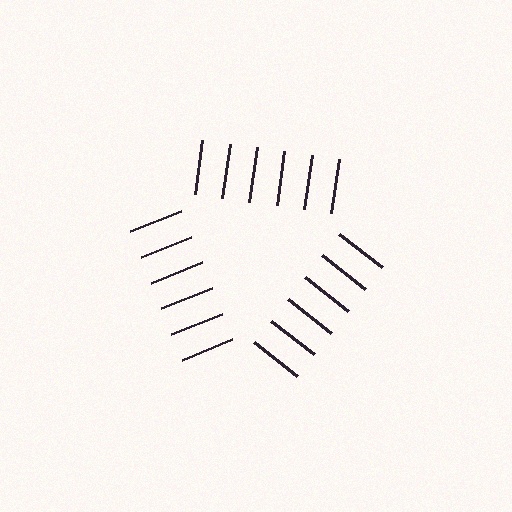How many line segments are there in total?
18 — 6 along each of the 3 edges.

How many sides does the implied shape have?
3 sides — the line-ends trace a triangle.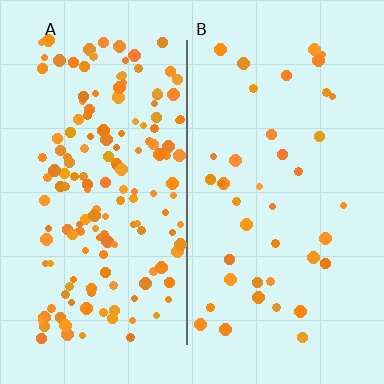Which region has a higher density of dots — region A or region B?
A (the left).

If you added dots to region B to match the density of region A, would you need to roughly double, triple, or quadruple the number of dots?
Approximately quadruple.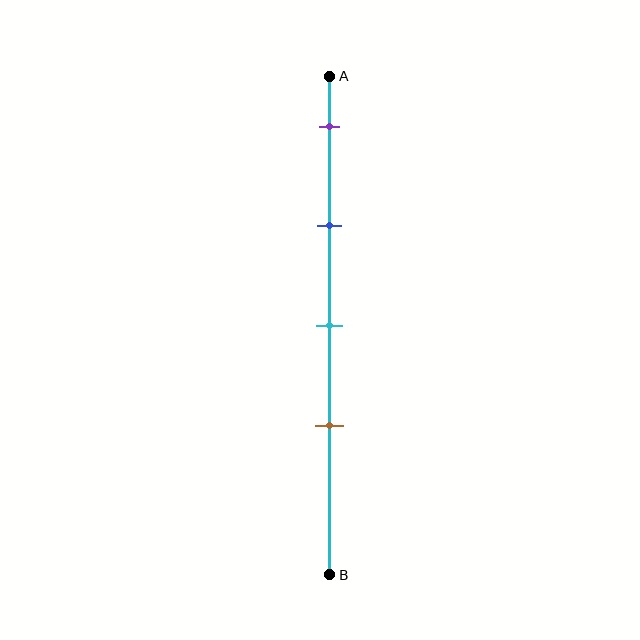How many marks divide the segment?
There are 4 marks dividing the segment.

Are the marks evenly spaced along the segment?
Yes, the marks are approximately evenly spaced.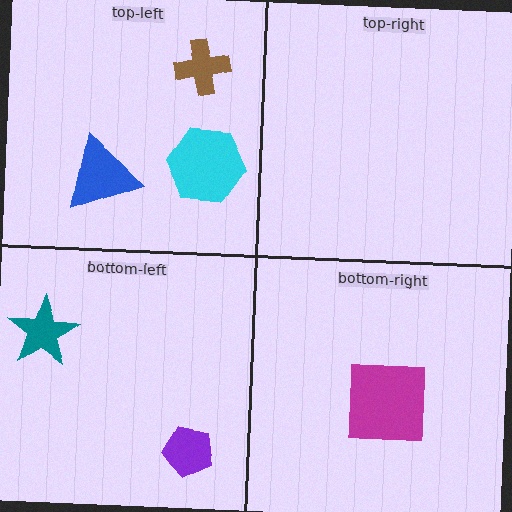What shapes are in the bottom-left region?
The purple pentagon, the teal star.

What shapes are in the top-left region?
The blue triangle, the brown cross, the cyan hexagon.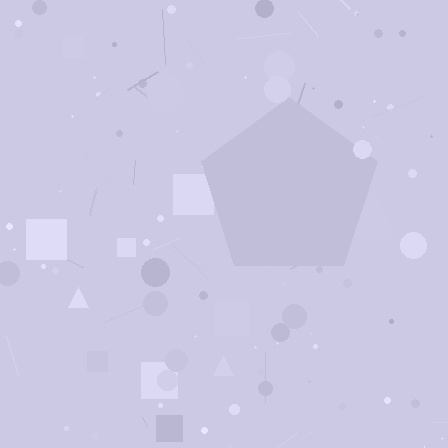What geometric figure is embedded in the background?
A pentagon is embedded in the background.